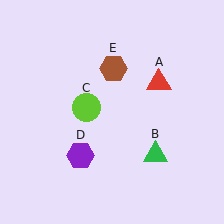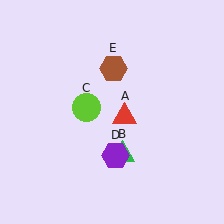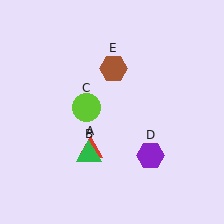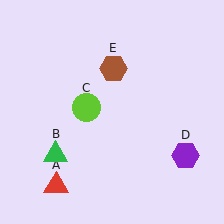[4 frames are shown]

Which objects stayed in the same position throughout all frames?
Lime circle (object C) and brown hexagon (object E) remained stationary.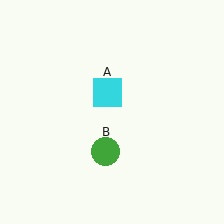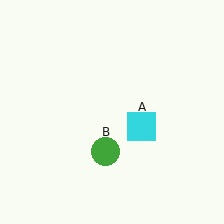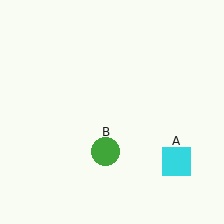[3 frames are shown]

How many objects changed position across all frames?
1 object changed position: cyan square (object A).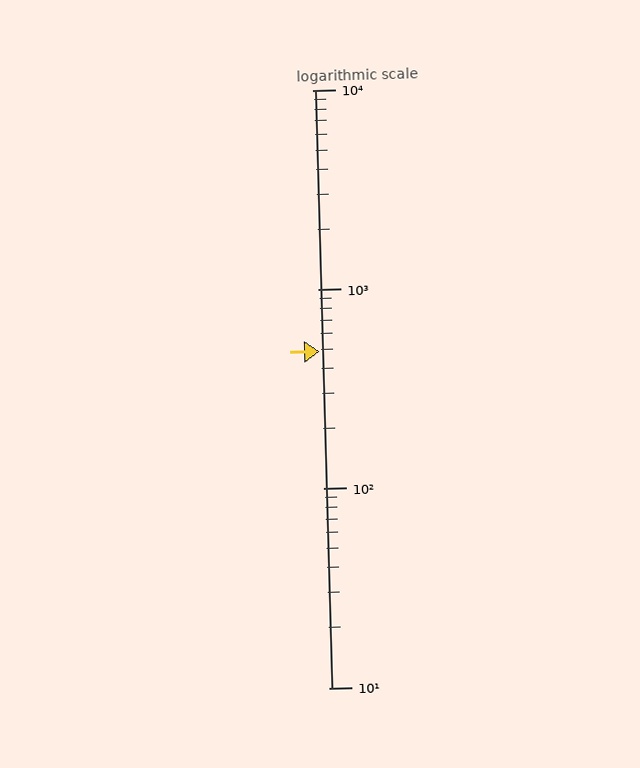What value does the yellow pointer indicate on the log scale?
The pointer indicates approximately 490.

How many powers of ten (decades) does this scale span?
The scale spans 3 decades, from 10 to 10000.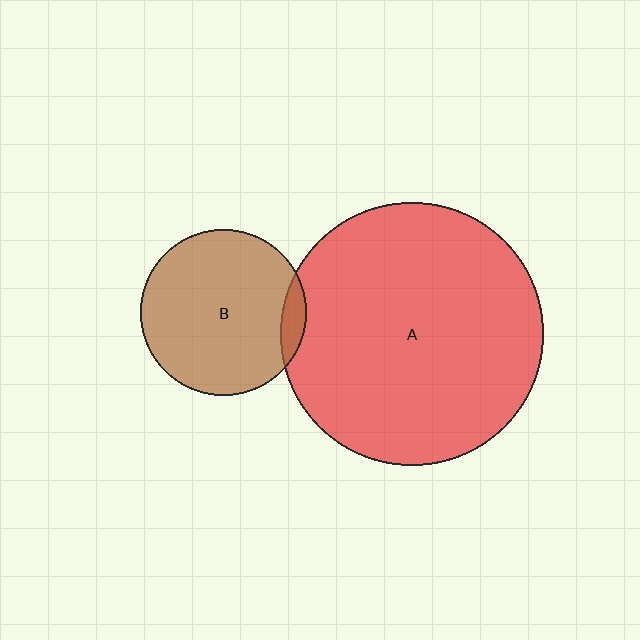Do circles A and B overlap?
Yes.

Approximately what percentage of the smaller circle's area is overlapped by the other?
Approximately 10%.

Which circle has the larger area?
Circle A (red).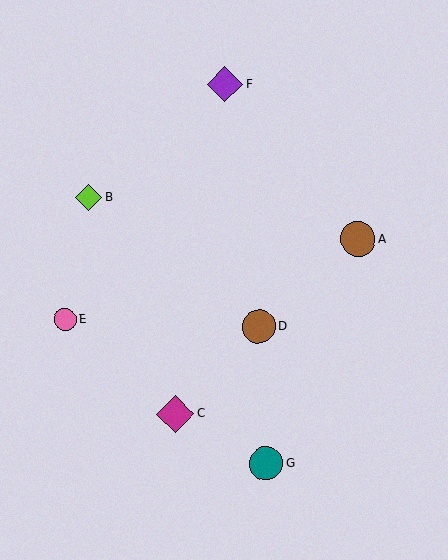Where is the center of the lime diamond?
The center of the lime diamond is at (89, 197).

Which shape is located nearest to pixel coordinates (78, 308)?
The pink circle (labeled E) at (65, 320) is nearest to that location.